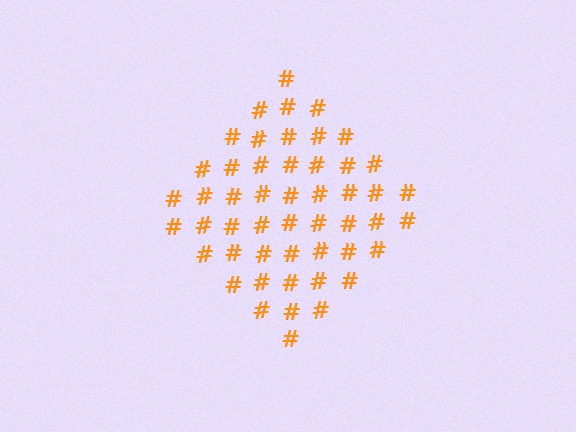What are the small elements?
The small elements are hash symbols.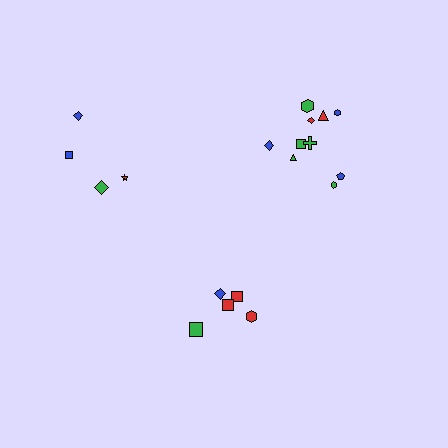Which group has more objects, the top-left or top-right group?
The top-right group.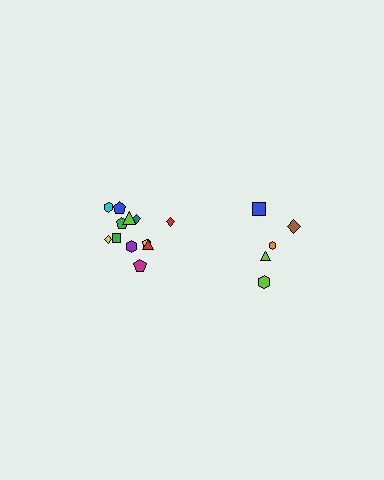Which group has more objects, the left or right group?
The left group.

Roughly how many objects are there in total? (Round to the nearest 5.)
Roughly 15 objects in total.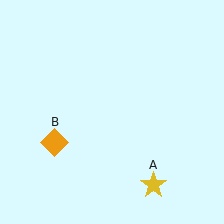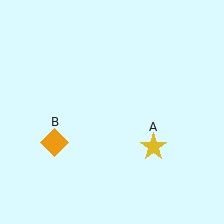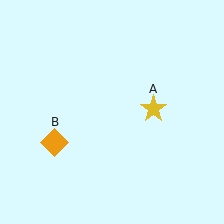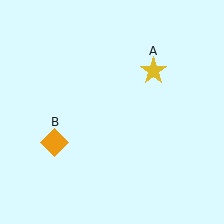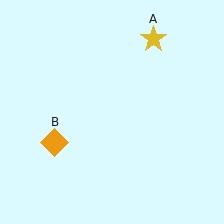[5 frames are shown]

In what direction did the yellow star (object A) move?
The yellow star (object A) moved up.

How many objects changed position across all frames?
1 object changed position: yellow star (object A).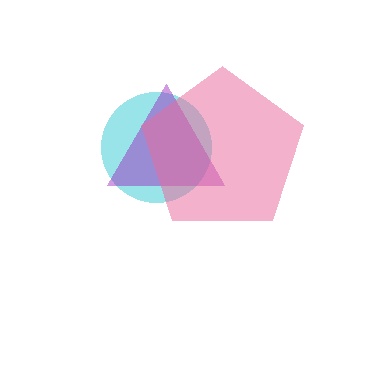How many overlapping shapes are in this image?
There are 3 overlapping shapes in the image.